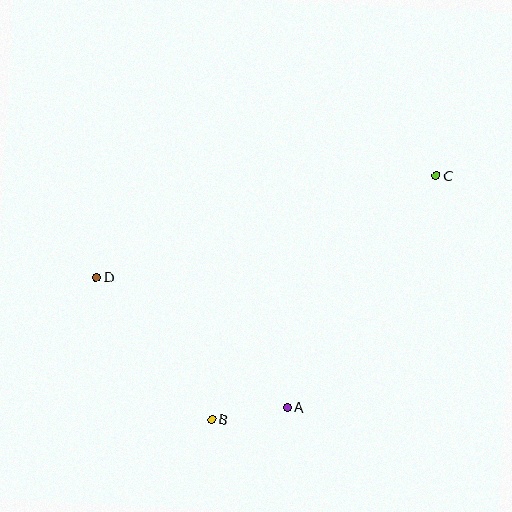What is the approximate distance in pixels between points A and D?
The distance between A and D is approximately 231 pixels.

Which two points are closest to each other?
Points A and B are closest to each other.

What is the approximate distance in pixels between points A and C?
The distance between A and C is approximately 275 pixels.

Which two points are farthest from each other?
Points C and D are farthest from each other.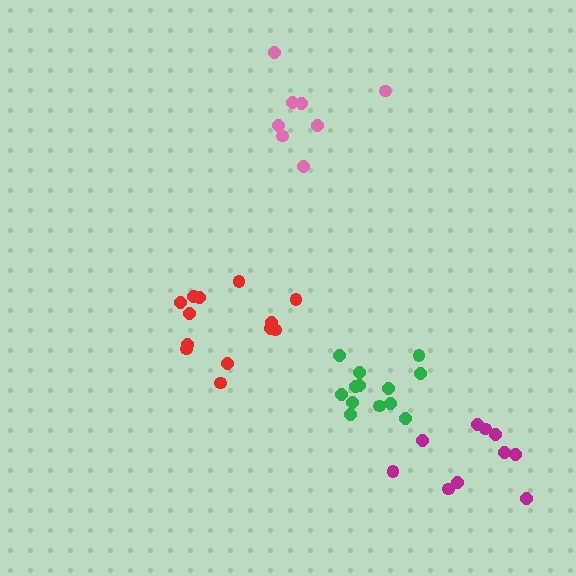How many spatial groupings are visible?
There are 4 spatial groupings.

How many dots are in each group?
Group 1: 13 dots, Group 2: 8 dots, Group 3: 13 dots, Group 4: 10 dots (44 total).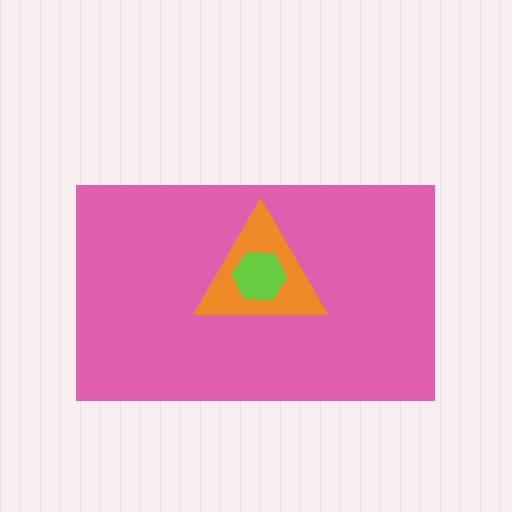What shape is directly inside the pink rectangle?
The orange triangle.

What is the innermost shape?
The lime hexagon.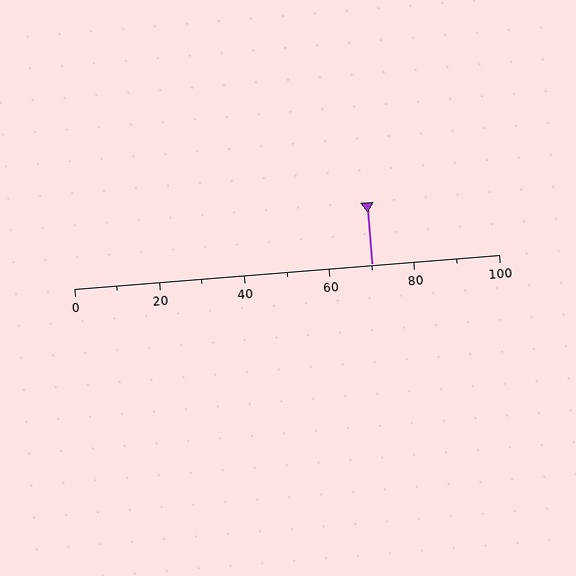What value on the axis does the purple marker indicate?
The marker indicates approximately 70.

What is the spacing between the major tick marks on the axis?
The major ticks are spaced 20 apart.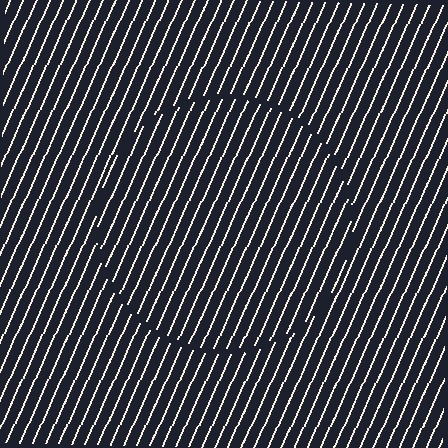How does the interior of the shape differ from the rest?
The interior of the shape contains the same grating, shifted by half a period — the contour is defined by the phase discontinuity where line-ends from the inner and outer gratings abut.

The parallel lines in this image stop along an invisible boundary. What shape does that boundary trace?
An illusory circle. The interior of the shape contains the same grating, shifted by half a period — the contour is defined by the phase discontinuity where line-ends from the inner and outer gratings abut.